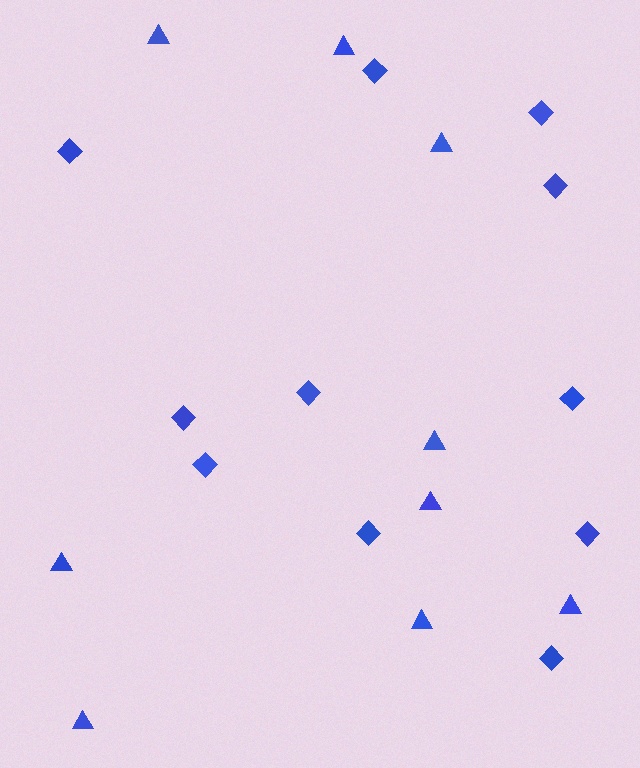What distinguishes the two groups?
There are 2 groups: one group of triangles (9) and one group of diamonds (11).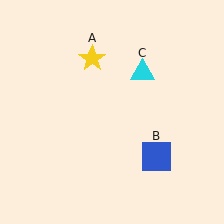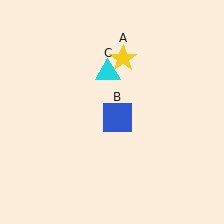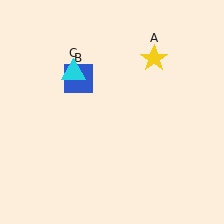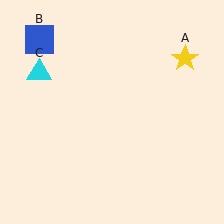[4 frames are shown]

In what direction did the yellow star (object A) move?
The yellow star (object A) moved right.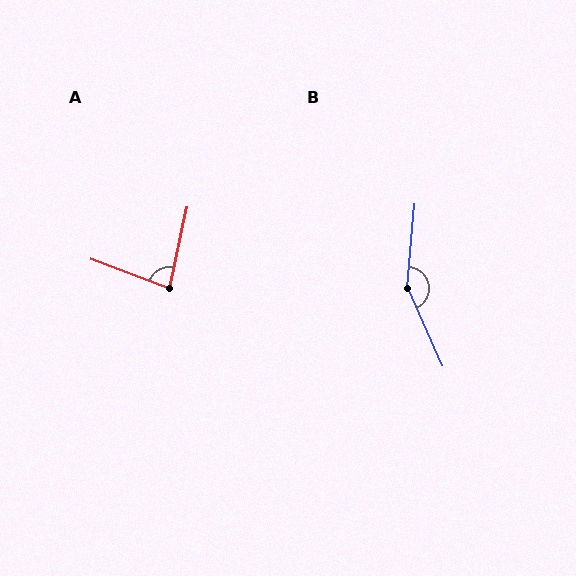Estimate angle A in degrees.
Approximately 82 degrees.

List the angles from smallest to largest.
A (82°), B (151°).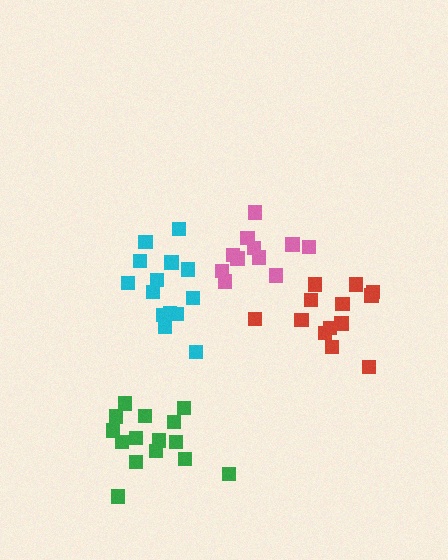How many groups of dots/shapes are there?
There are 4 groups.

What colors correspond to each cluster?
The clusters are colored: red, pink, green, cyan.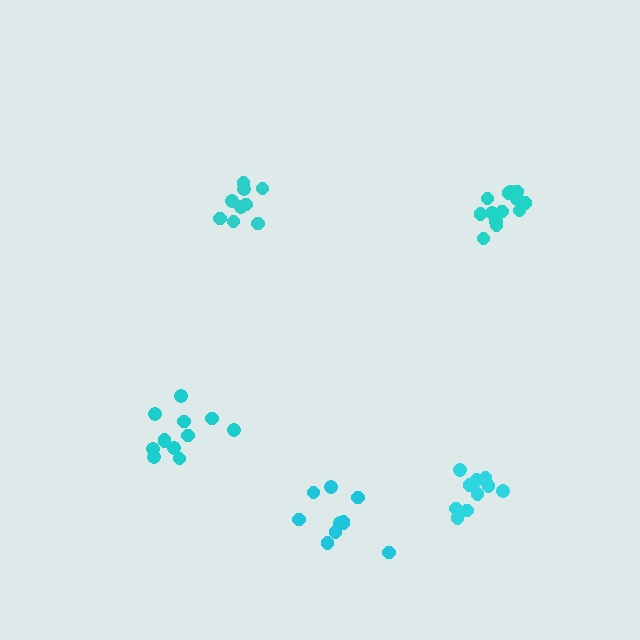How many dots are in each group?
Group 1: 10 dots, Group 2: 12 dots, Group 3: 13 dots, Group 4: 9 dots, Group 5: 11 dots (55 total).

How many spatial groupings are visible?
There are 5 spatial groupings.